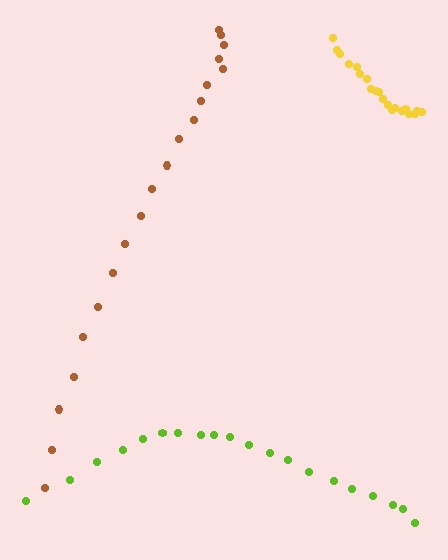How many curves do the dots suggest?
There are 3 distinct paths.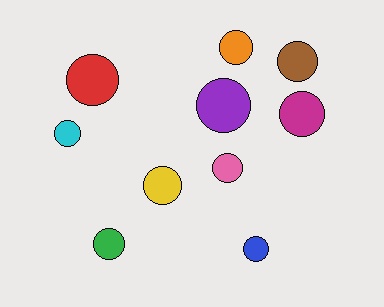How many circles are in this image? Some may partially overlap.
There are 10 circles.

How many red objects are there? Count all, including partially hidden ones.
There is 1 red object.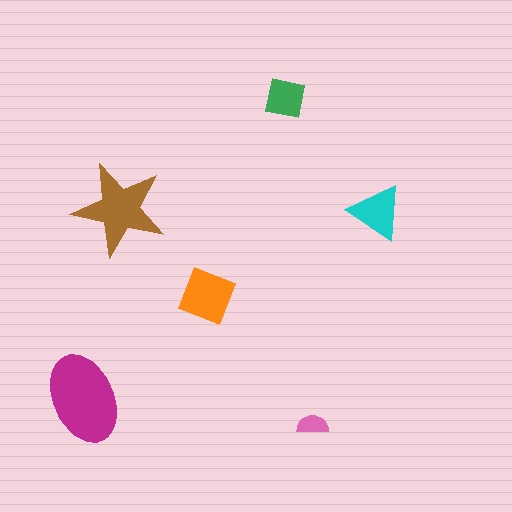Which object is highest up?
The green square is topmost.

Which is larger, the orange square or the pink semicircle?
The orange square.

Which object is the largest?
The magenta ellipse.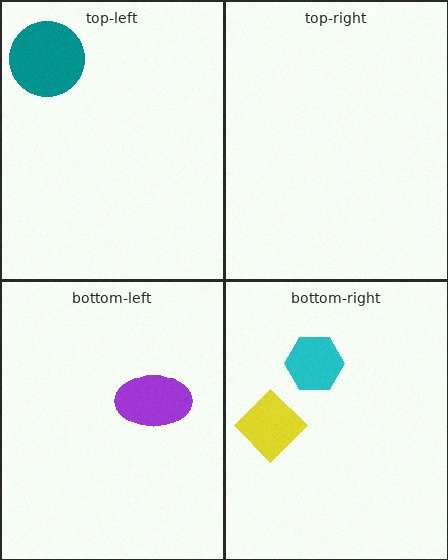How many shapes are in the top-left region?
1.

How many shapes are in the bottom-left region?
1.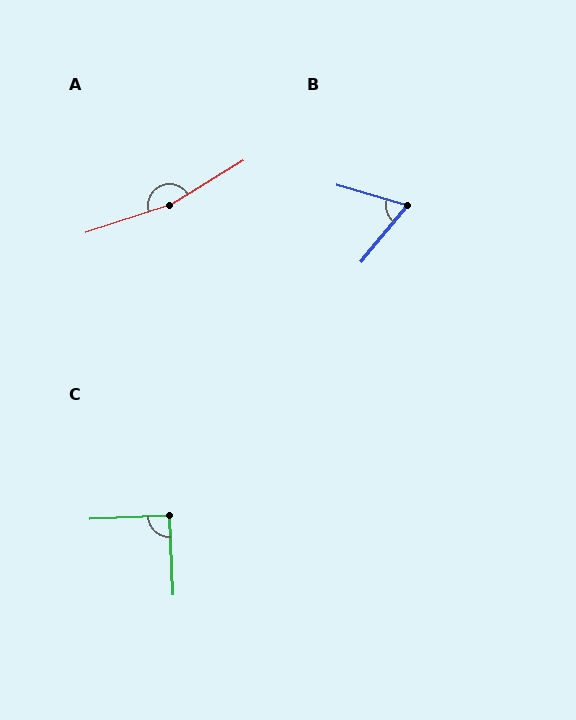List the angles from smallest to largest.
B (67°), C (91°), A (167°).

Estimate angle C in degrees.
Approximately 91 degrees.